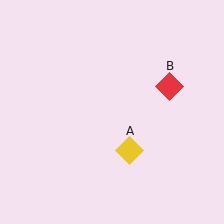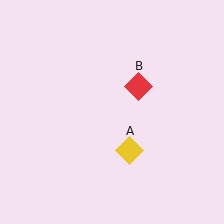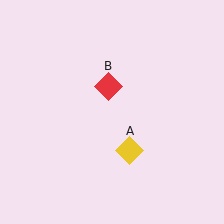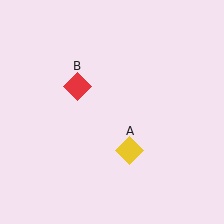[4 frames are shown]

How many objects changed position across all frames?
1 object changed position: red diamond (object B).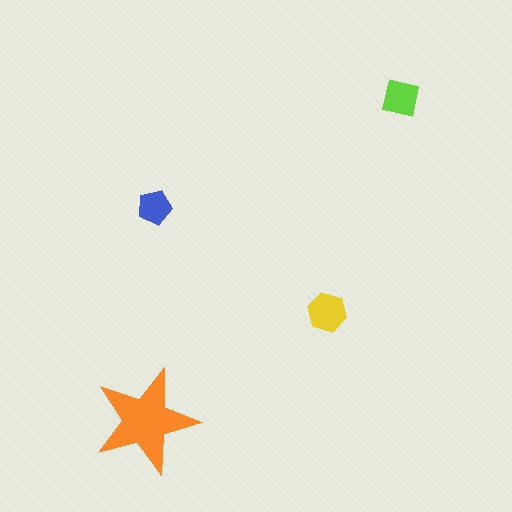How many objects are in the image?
There are 4 objects in the image.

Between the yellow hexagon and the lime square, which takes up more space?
The yellow hexagon.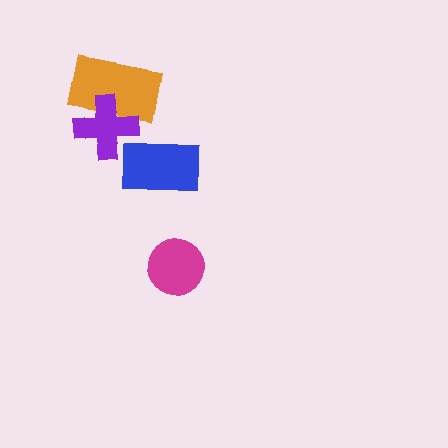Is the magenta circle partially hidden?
No, no other shape covers it.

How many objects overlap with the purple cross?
1 object overlaps with the purple cross.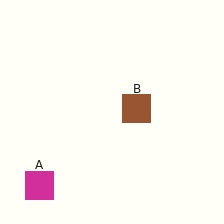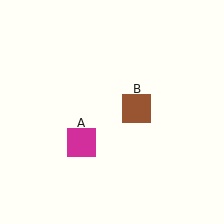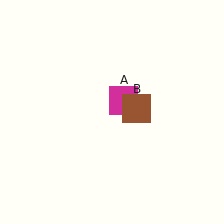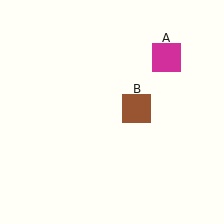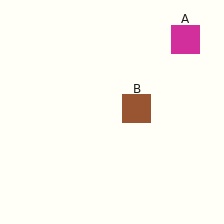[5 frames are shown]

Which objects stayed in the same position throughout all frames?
Brown square (object B) remained stationary.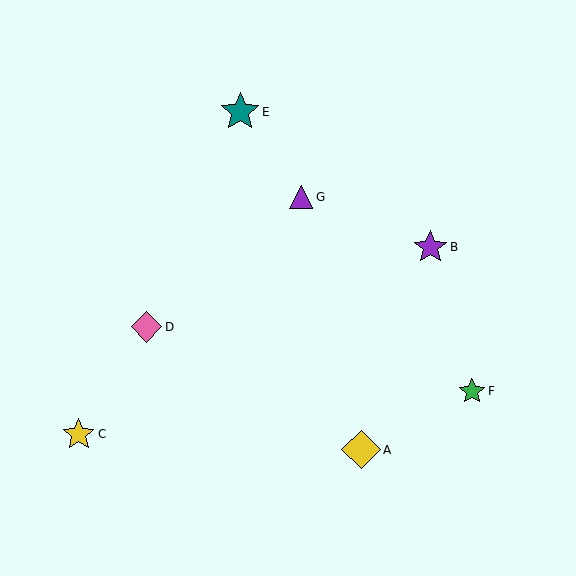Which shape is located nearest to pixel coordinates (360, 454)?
The yellow diamond (labeled A) at (361, 450) is nearest to that location.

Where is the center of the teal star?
The center of the teal star is at (240, 112).